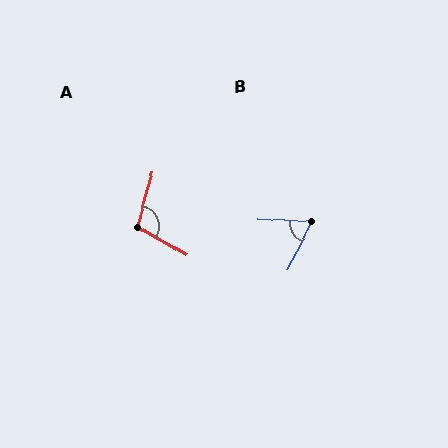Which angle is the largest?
A, at approximately 105 degrees.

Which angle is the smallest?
B, at approximately 66 degrees.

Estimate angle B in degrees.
Approximately 66 degrees.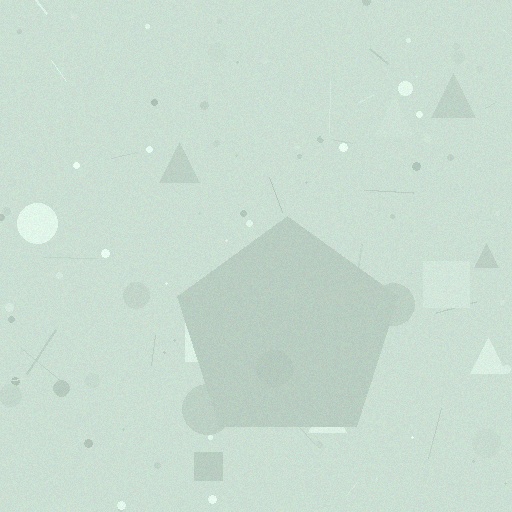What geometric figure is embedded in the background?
A pentagon is embedded in the background.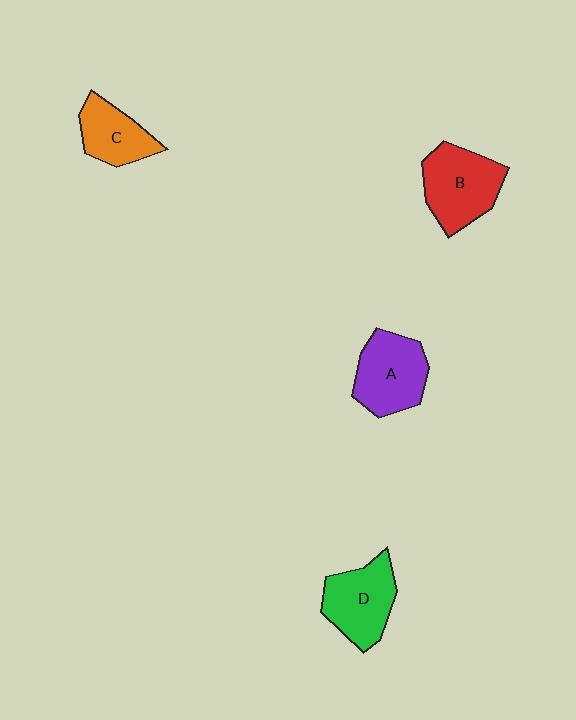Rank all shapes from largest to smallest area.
From largest to smallest: B (red), A (purple), D (green), C (orange).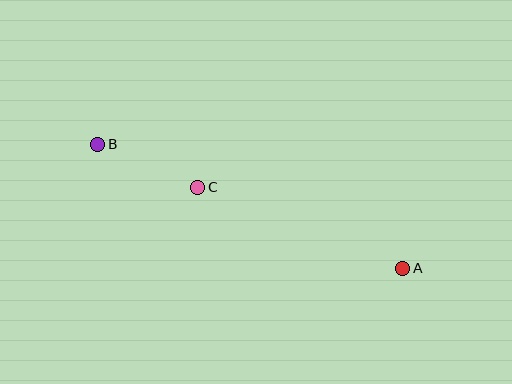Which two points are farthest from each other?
Points A and B are farthest from each other.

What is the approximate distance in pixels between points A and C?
The distance between A and C is approximately 220 pixels.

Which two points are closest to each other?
Points B and C are closest to each other.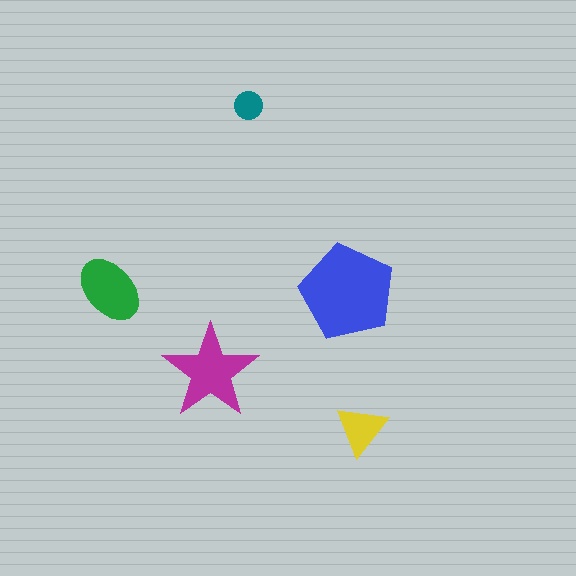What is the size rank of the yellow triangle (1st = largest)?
4th.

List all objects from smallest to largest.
The teal circle, the yellow triangle, the green ellipse, the magenta star, the blue pentagon.